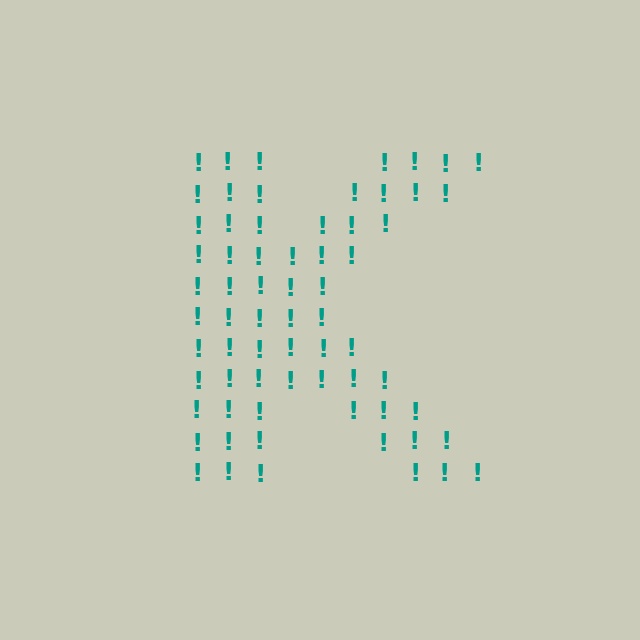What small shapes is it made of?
It is made of small exclamation marks.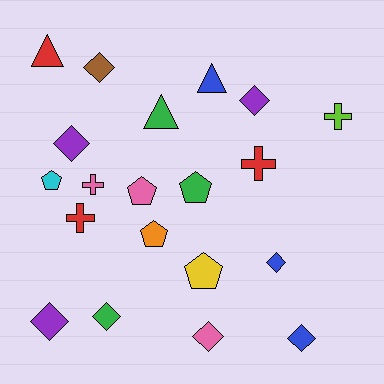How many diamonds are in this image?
There are 8 diamonds.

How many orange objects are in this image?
There is 1 orange object.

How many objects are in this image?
There are 20 objects.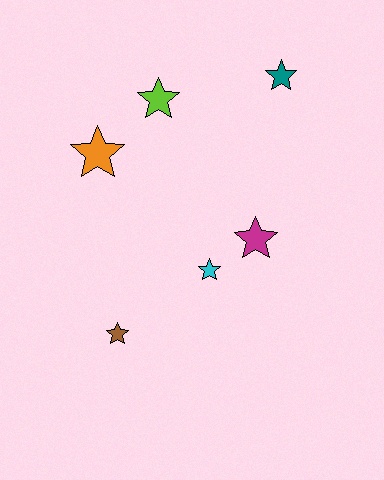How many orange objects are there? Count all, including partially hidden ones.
There is 1 orange object.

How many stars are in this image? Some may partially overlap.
There are 6 stars.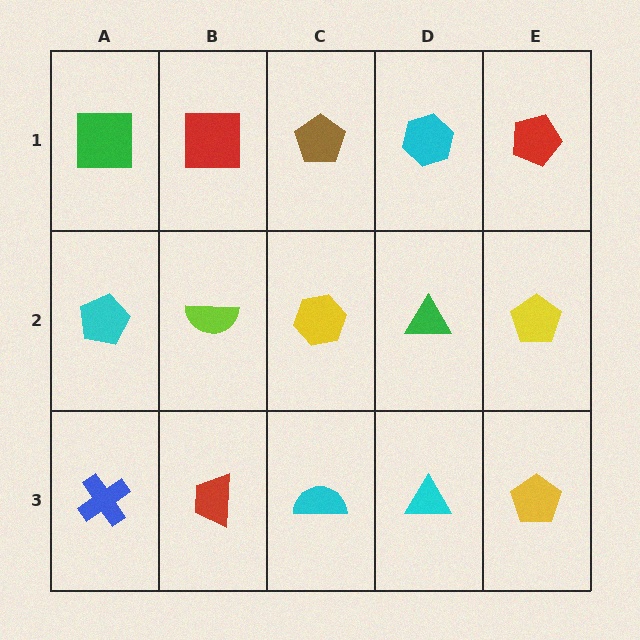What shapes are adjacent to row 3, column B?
A lime semicircle (row 2, column B), a blue cross (row 3, column A), a cyan semicircle (row 3, column C).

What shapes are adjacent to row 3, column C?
A yellow hexagon (row 2, column C), a red trapezoid (row 3, column B), a cyan triangle (row 3, column D).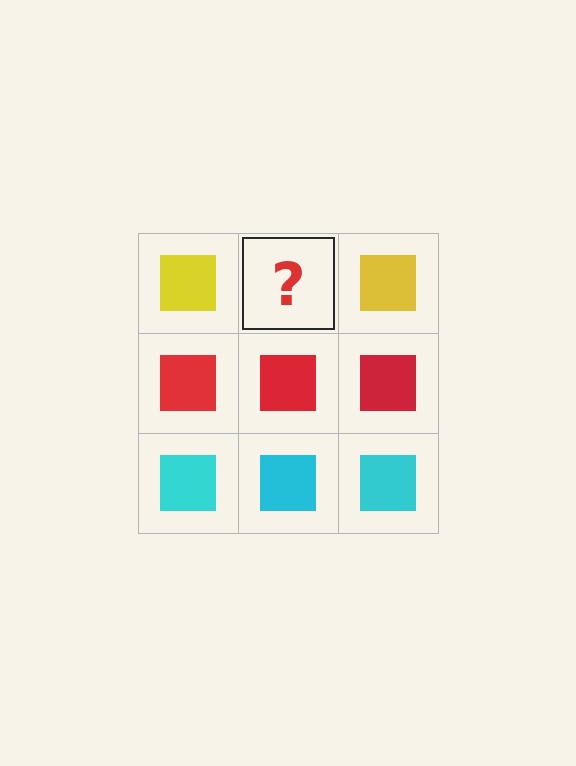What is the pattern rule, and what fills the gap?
The rule is that each row has a consistent color. The gap should be filled with a yellow square.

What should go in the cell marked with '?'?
The missing cell should contain a yellow square.